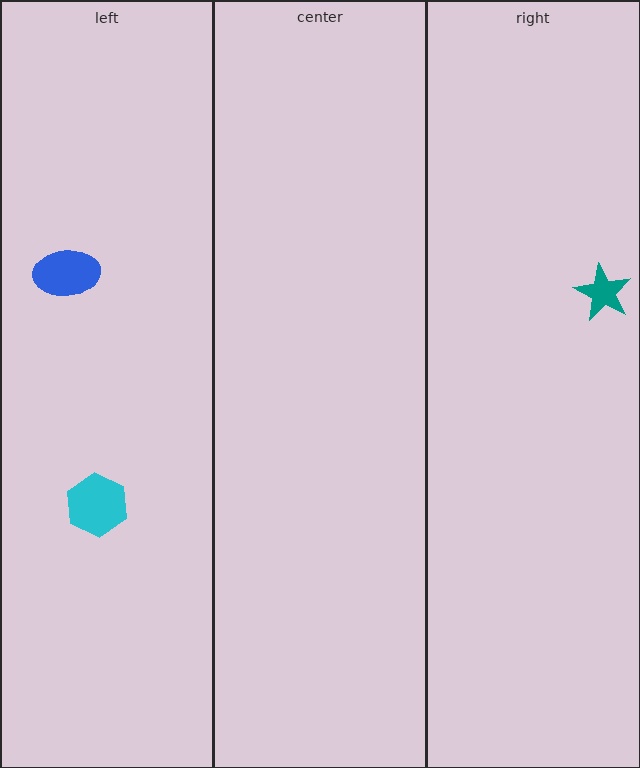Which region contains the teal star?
The right region.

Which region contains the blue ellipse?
The left region.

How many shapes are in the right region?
1.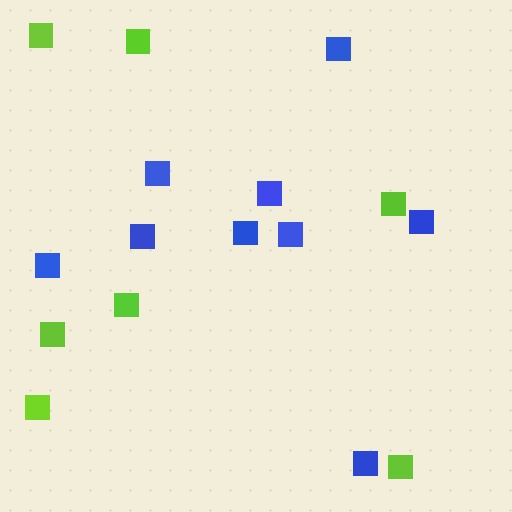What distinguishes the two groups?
There are 2 groups: one group of lime squares (7) and one group of blue squares (9).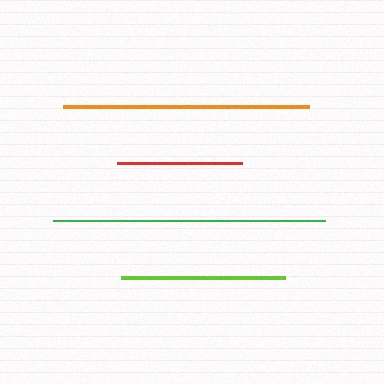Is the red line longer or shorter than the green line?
The green line is longer than the red line.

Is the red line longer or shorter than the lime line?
The lime line is longer than the red line.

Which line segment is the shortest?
The red line is the shortest at approximately 125 pixels.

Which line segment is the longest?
The green line is the longest at approximately 272 pixels.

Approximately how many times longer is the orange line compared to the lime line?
The orange line is approximately 1.5 times the length of the lime line.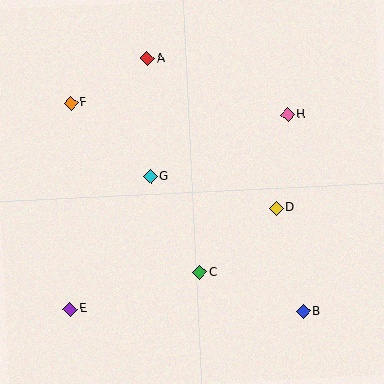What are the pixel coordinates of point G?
Point G is at (151, 177).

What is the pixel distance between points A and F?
The distance between A and F is 88 pixels.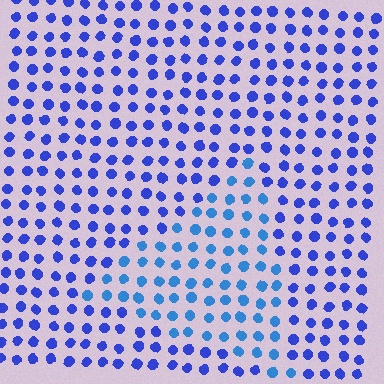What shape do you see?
I see a triangle.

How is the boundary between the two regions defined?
The boundary is defined purely by a slight shift in hue (about 25 degrees). Spacing, size, and orientation are identical on both sides.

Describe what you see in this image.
The image is filled with small blue elements in a uniform arrangement. A triangle-shaped region is visible where the elements are tinted to a slightly different hue, forming a subtle color boundary.